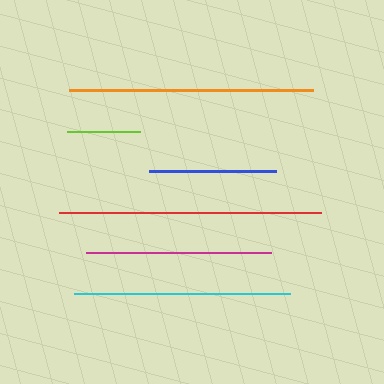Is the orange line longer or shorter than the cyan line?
The orange line is longer than the cyan line.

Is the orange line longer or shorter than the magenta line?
The orange line is longer than the magenta line.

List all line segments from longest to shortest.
From longest to shortest: red, orange, cyan, magenta, blue, lime.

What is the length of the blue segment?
The blue segment is approximately 127 pixels long.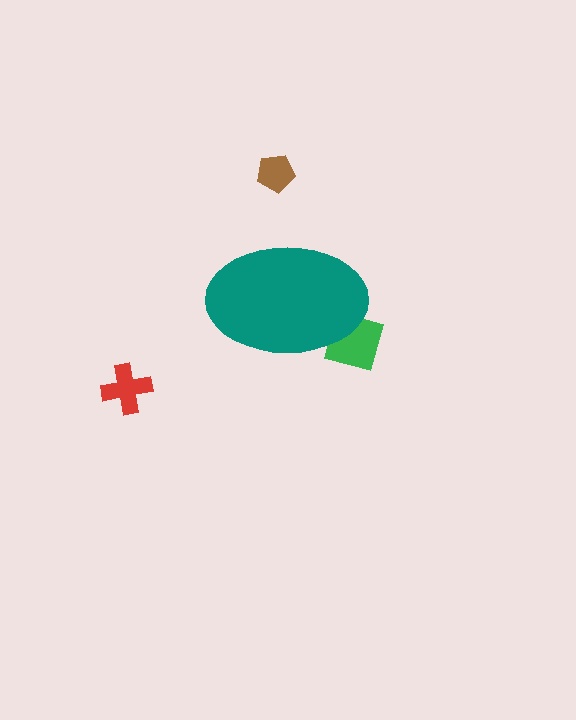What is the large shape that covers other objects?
A teal ellipse.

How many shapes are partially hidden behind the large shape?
1 shape is partially hidden.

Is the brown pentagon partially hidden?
No, the brown pentagon is fully visible.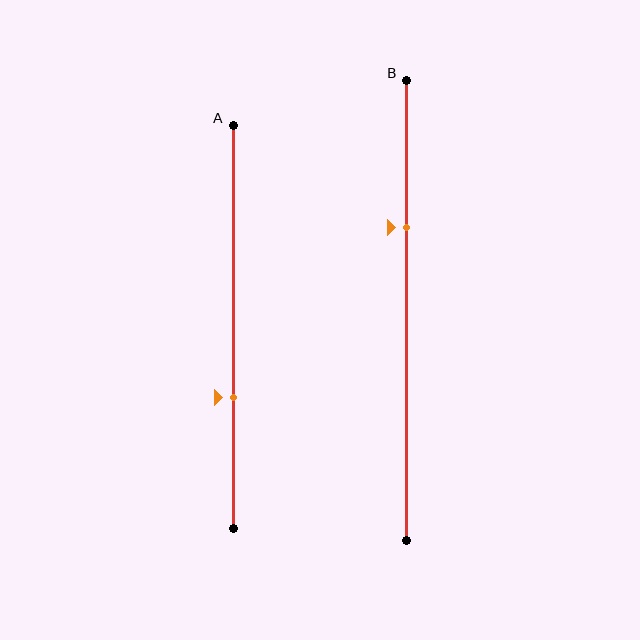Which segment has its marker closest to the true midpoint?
Segment A has its marker closest to the true midpoint.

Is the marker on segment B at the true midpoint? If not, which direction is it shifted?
No, the marker on segment B is shifted upward by about 18% of the segment length.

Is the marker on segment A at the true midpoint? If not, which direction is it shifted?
No, the marker on segment A is shifted downward by about 18% of the segment length.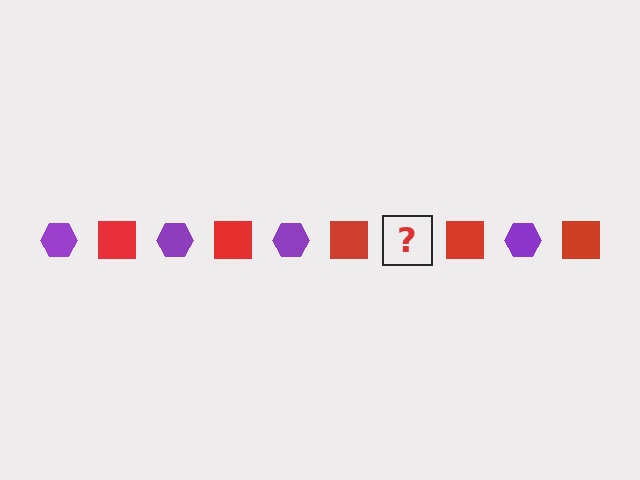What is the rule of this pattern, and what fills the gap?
The rule is that the pattern alternates between purple hexagon and red square. The gap should be filled with a purple hexagon.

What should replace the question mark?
The question mark should be replaced with a purple hexagon.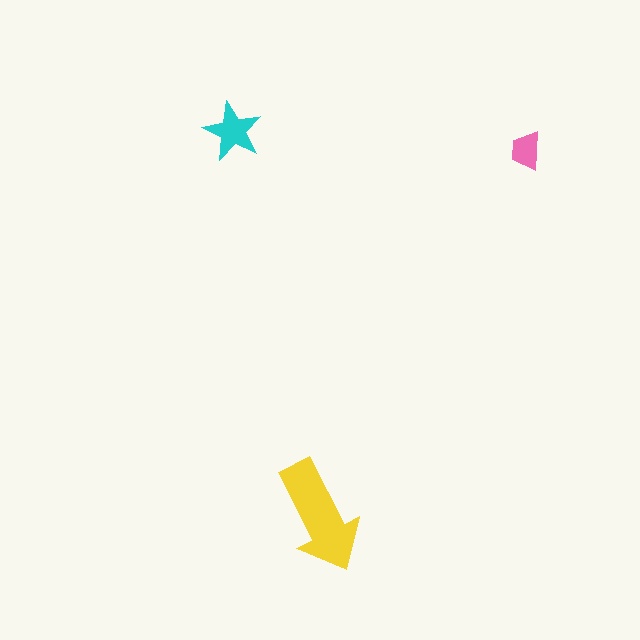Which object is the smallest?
The pink trapezoid.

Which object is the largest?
The yellow arrow.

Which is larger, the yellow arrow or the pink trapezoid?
The yellow arrow.